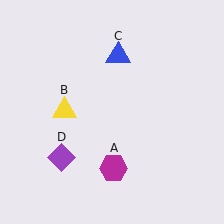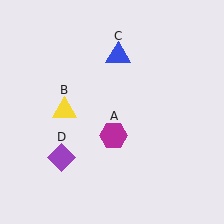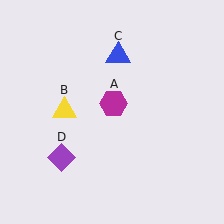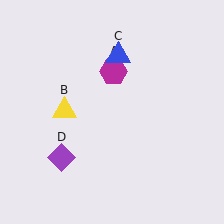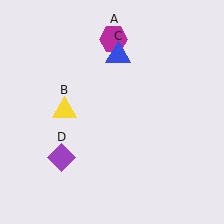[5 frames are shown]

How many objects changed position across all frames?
1 object changed position: magenta hexagon (object A).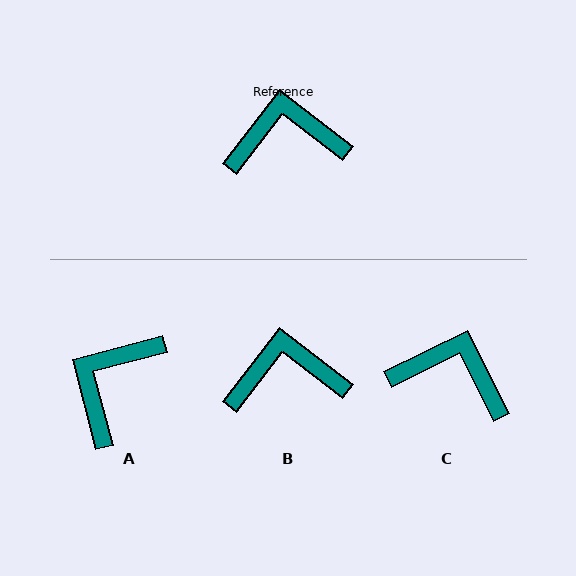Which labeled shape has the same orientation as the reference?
B.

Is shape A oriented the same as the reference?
No, it is off by about 52 degrees.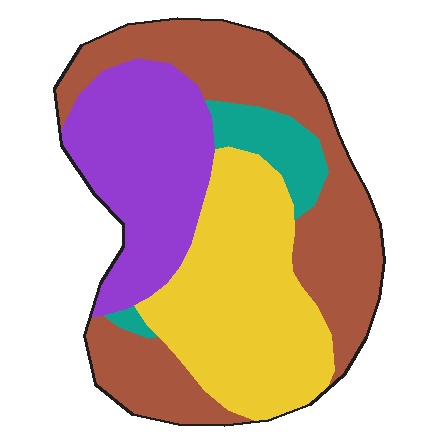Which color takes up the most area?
Brown, at roughly 35%.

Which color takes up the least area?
Teal, at roughly 5%.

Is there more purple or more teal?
Purple.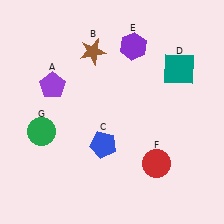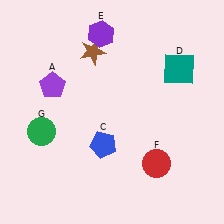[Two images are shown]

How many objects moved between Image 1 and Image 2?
1 object moved between the two images.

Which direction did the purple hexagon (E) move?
The purple hexagon (E) moved left.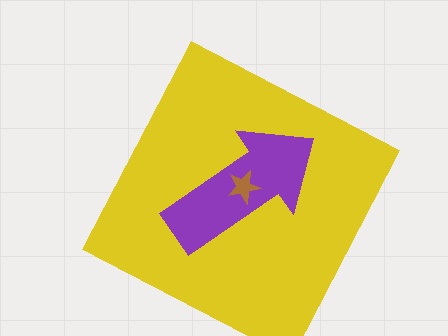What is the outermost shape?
The yellow square.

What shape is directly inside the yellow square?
The purple arrow.